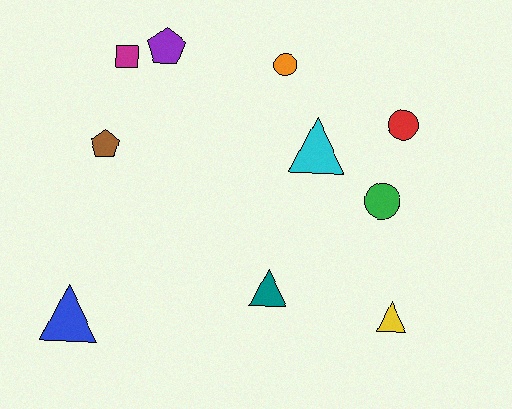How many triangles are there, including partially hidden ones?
There are 4 triangles.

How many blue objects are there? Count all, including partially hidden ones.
There is 1 blue object.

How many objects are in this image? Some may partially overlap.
There are 10 objects.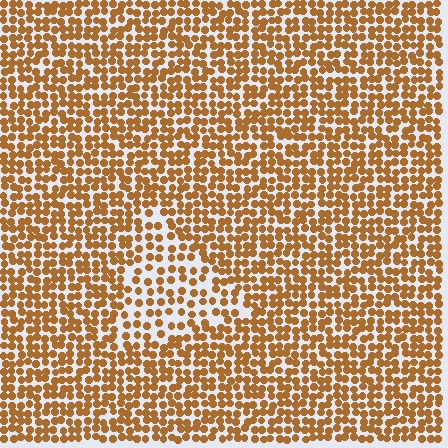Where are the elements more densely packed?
The elements are more densely packed outside the triangle boundary.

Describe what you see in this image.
The image contains small brown elements arranged at two different densities. A triangle-shaped region is visible where the elements are less densely packed than the surrounding area.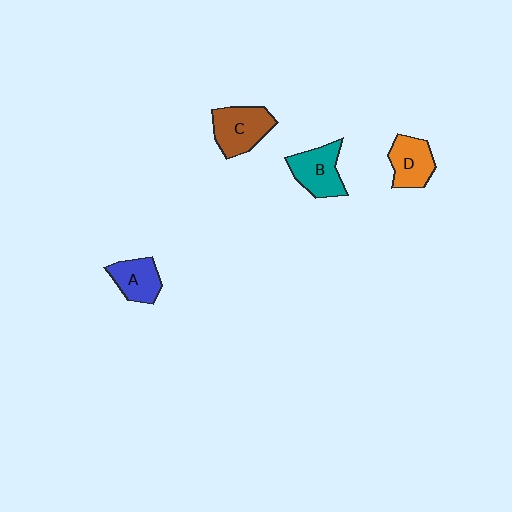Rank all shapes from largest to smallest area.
From largest to smallest: C (brown), B (teal), D (orange), A (blue).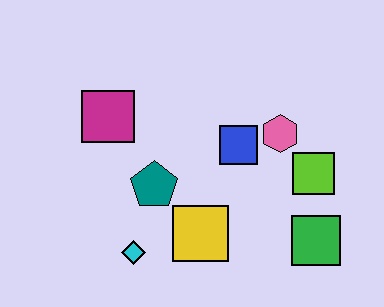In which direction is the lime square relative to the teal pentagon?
The lime square is to the right of the teal pentagon.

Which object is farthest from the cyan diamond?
The lime square is farthest from the cyan diamond.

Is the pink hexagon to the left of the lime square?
Yes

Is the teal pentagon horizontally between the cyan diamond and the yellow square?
Yes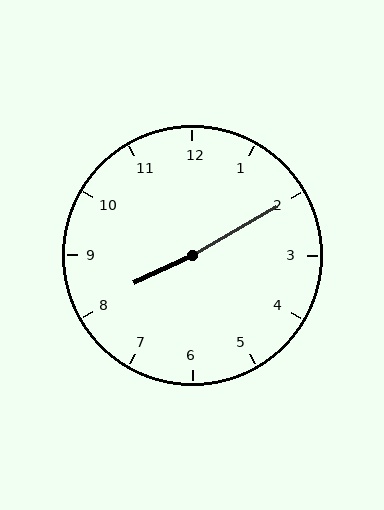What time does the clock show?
8:10.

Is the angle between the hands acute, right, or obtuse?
It is obtuse.